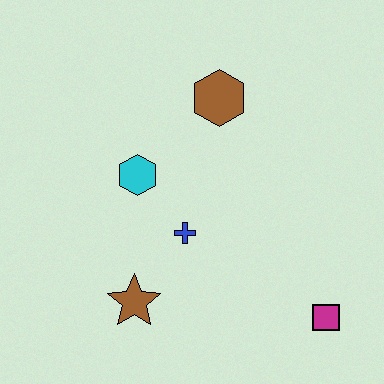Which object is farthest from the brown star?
The brown hexagon is farthest from the brown star.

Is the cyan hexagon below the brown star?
No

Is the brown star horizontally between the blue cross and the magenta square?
No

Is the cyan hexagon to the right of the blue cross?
No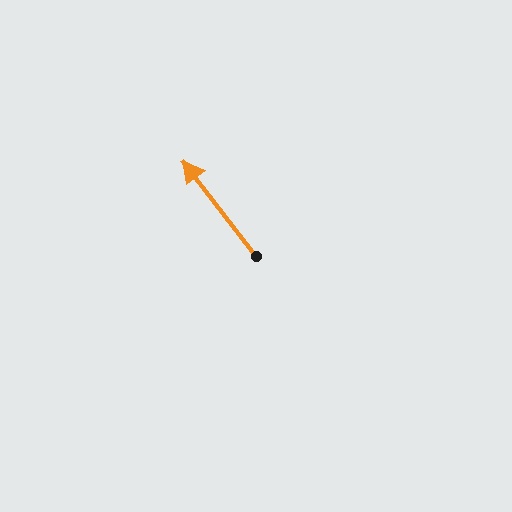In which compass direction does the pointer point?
Northwest.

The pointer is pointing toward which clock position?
Roughly 11 o'clock.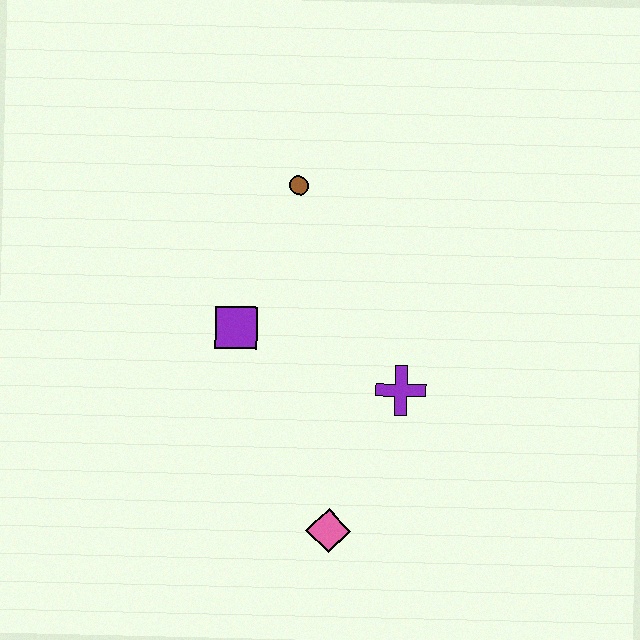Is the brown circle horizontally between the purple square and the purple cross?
Yes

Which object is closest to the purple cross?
The pink diamond is closest to the purple cross.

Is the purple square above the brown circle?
No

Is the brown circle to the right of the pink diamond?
No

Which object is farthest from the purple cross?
The brown circle is farthest from the purple cross.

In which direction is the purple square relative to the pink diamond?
The purple square is above the pink diamond.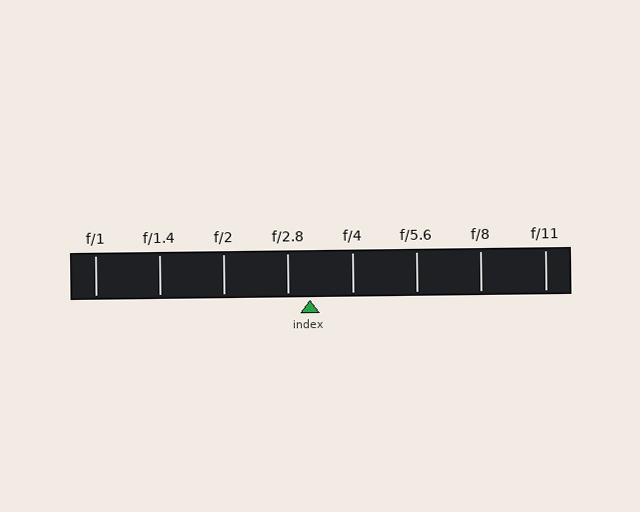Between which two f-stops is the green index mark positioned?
The index mark is between f/2.8 and f/4.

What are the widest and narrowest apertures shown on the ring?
The widest aperture shown is f/1 and the narrowest is f/11.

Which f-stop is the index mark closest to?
The index mark is closest to f/2.8.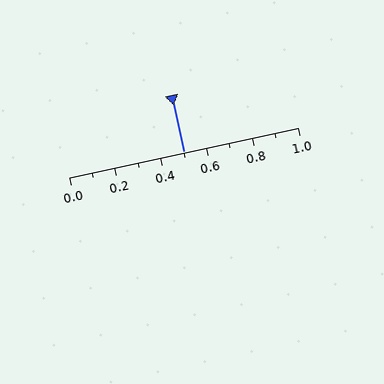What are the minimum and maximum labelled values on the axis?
The axis runs from 0.0 to 1.0.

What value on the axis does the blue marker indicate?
The marker indicates approximately 0.5.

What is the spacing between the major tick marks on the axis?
The major ticks are spaced 0.2 apart.